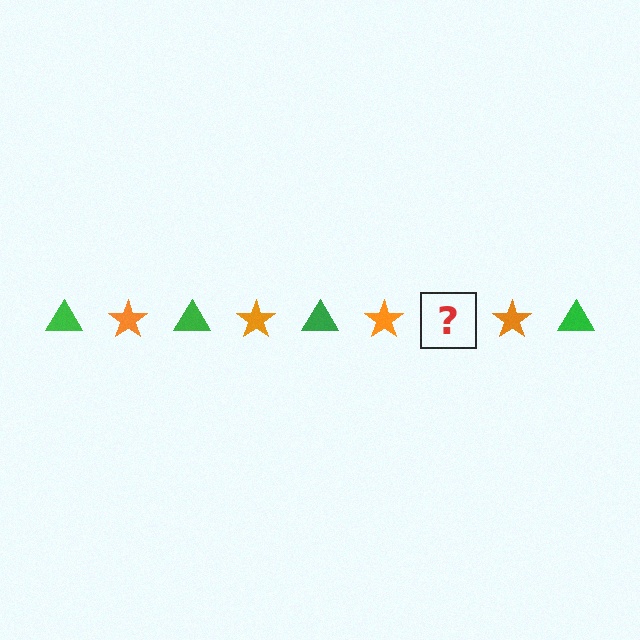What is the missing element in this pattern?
The missing element is a green triangle.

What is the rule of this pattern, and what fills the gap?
The rule is that the pattern alternates between green triangle and orange star. The gap should be filled with a green triangle.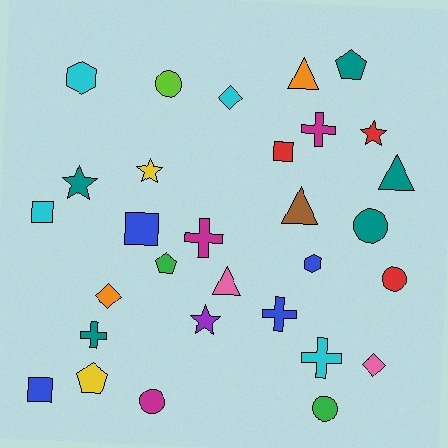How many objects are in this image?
There are 30 objects.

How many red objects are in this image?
There are 3 red objects.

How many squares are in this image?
There are 4 squares.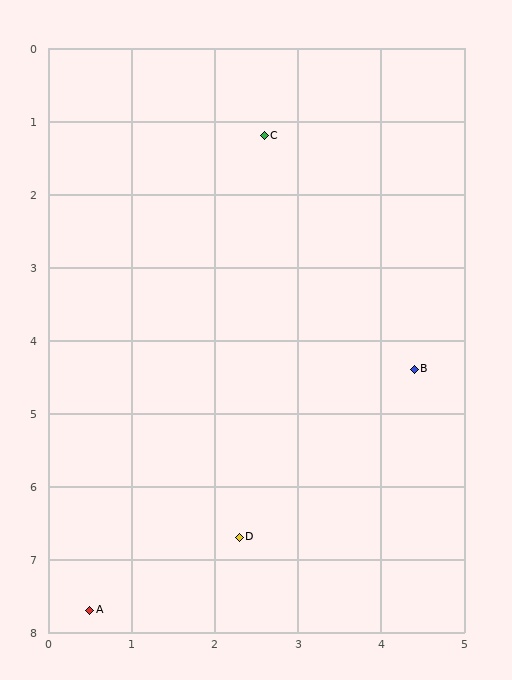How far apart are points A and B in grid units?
Points A and B are about 5.1 grid units apart.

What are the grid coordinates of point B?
Point B is at approximately (4.4, 4.4).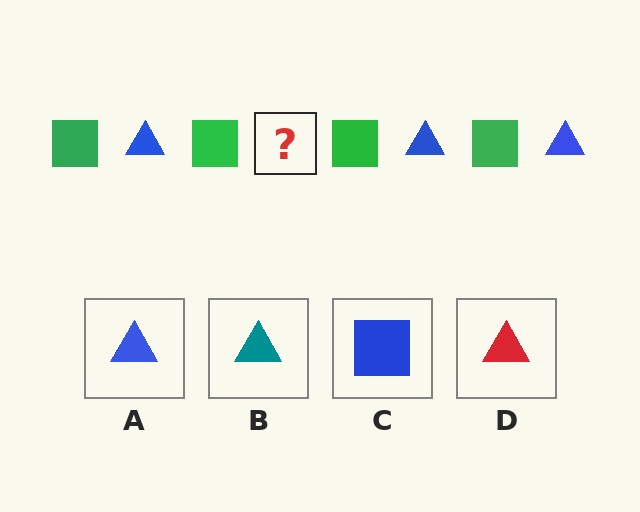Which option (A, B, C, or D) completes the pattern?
A.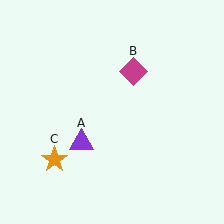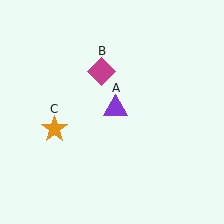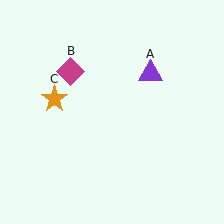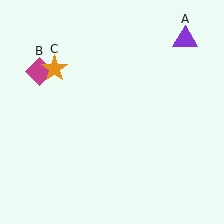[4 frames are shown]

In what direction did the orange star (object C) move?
The orange star (object C) moved up.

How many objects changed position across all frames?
3 objects changed position: purple triangle (object A), magenta diamond (object B), orange star (object C).